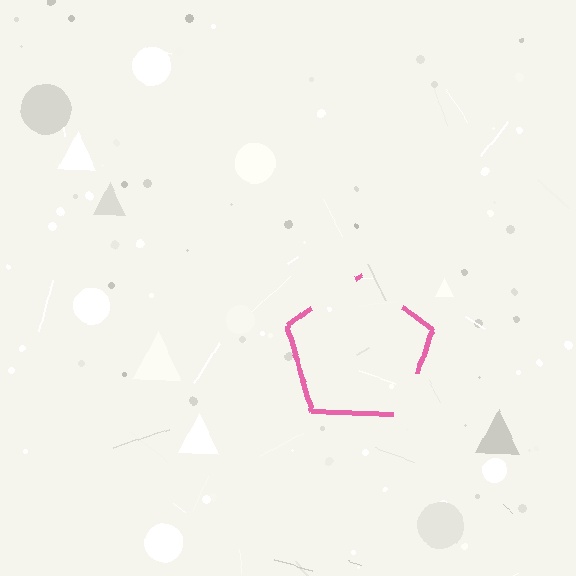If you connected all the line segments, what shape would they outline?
They would outline a pentagon.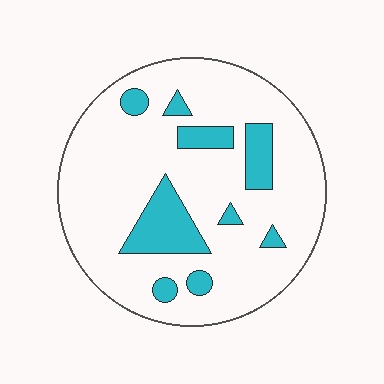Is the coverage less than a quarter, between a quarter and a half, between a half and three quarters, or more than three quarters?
Less than a quarter.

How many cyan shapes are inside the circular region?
9.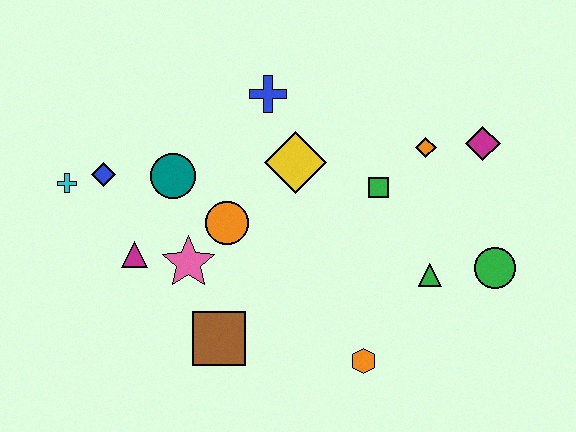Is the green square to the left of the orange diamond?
Yes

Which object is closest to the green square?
The orange diamond is closest to the green square.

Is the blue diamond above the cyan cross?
Yes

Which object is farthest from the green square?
The cyan cross is farthest from the green square.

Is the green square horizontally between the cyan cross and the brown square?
No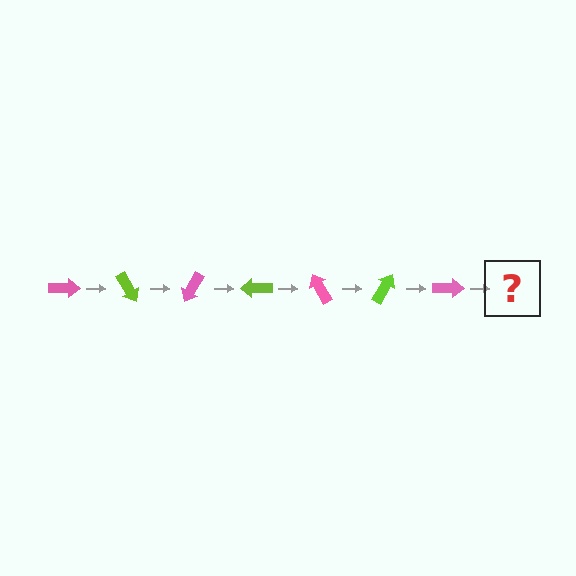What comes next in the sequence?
The next element should be a lime arrow, rotated 420 degrees from the start.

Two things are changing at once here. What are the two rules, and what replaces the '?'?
The two rules are that it rotates 60 degrees each step and the color cycles through pink and lime. The '?' should be a lime arrow, rotated 420 degrees from the start.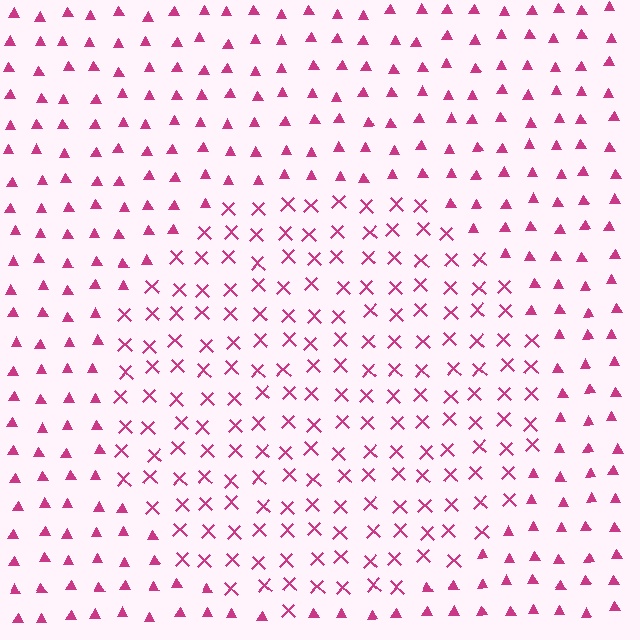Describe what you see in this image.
The image is filled with small magenta elements arranged in a uniform grid. A circle-shaped region contains X marks, while the surrounding area contains triangles. The boundary is defined purely by the change in element shape.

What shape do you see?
I see a circle.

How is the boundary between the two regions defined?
The boundary is defined by a change in element shape: X marks inside vs. triangles outside. All elements share the same color and spacing.